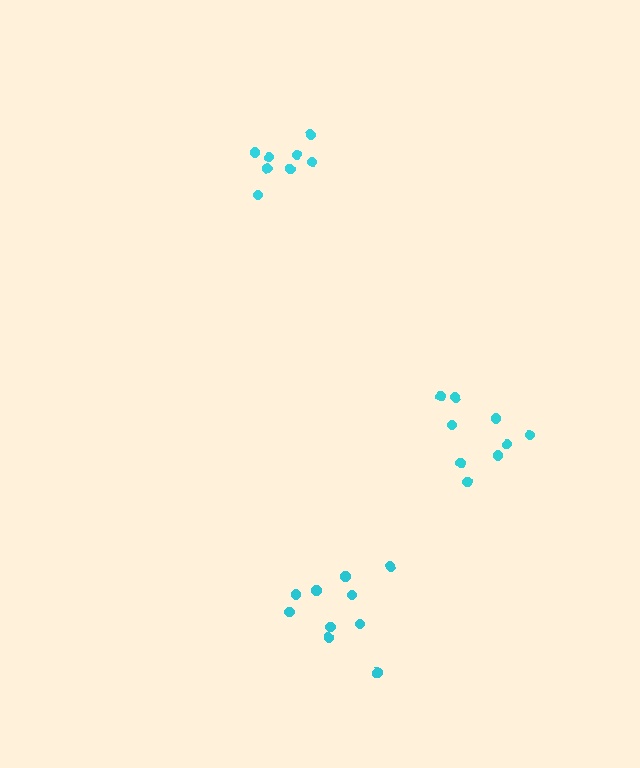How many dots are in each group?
Group 1: 8 dots, Group 2: 10 dots, Group 3: 9 dots (27 total).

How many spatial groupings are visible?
There are 3 spatial groupings.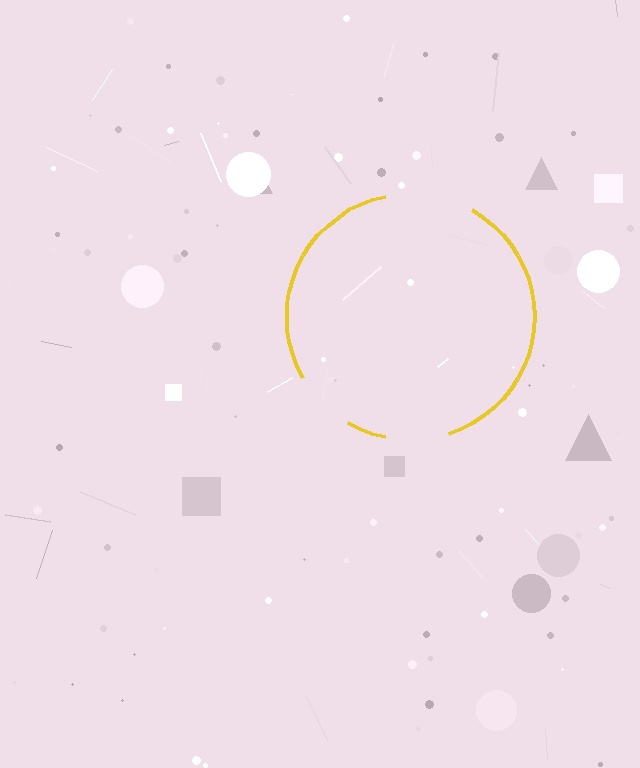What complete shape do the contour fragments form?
The contour fragments form a circle.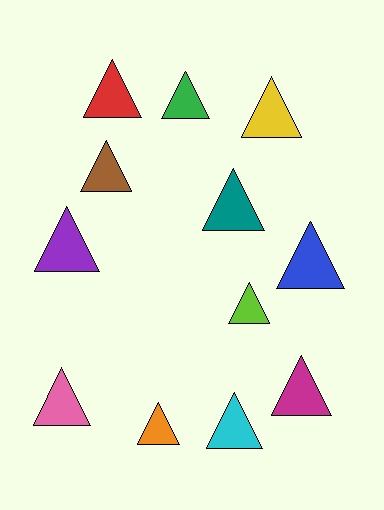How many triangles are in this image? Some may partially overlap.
There are 12 triangles.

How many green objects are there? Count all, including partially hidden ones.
There is 1 green object.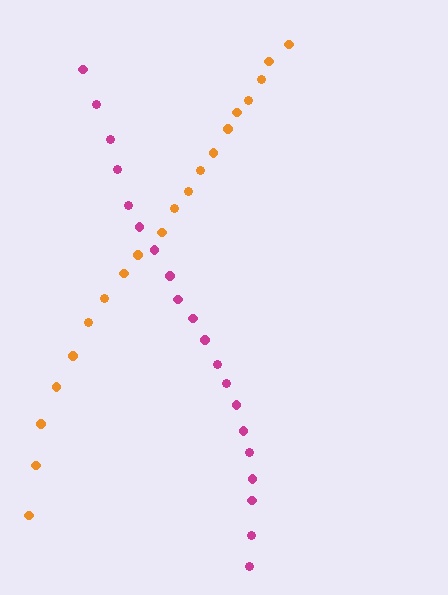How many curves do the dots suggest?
There are 2 distinct paths.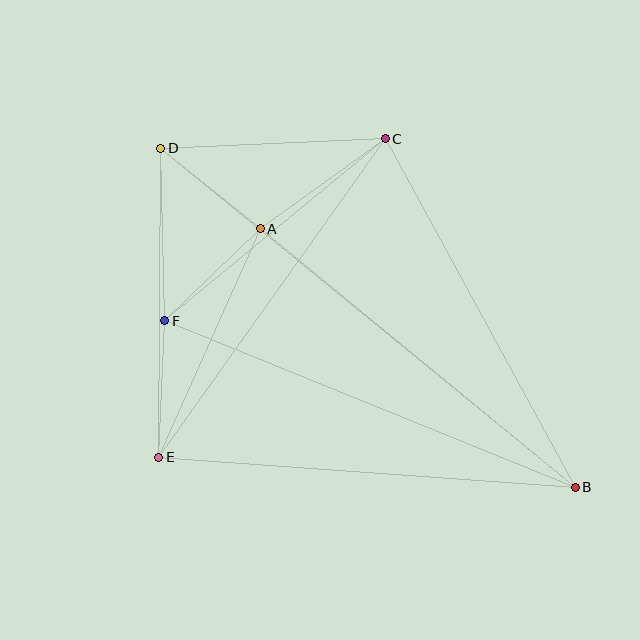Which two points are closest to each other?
Points A and D are closest to each other.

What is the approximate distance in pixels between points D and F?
The distance between D and F is approximately 172 pixels.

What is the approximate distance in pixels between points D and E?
The distance between D and E is approximately 309 pixels.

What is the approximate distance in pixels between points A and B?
The distance between A and B is approximately 407 pixels.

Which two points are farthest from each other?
Points B and D are farthest from each other.